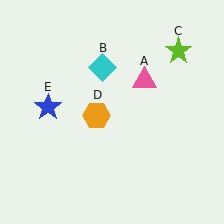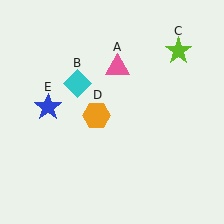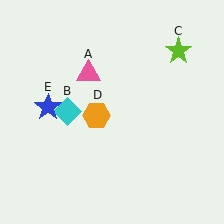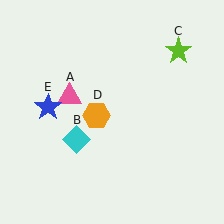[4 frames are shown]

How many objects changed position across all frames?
2 objects changed position: pink triangle (object A), cyan diamond (object B).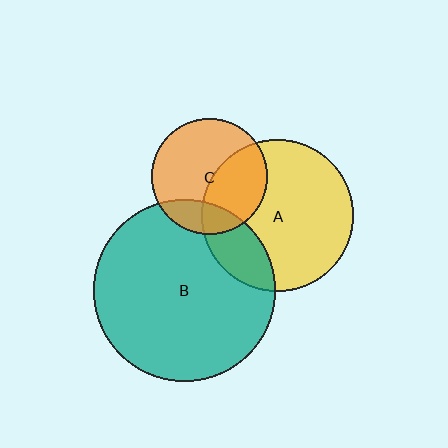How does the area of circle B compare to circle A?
Approximately 1.4 times.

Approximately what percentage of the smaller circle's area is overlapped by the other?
Approximately 20%.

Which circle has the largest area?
Circle B (teal).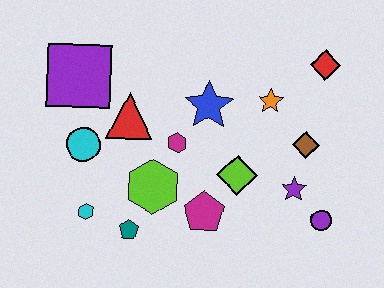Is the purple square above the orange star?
Yes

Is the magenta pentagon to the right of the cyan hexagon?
Yes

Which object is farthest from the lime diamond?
The purple square is farthest from the lime diamond.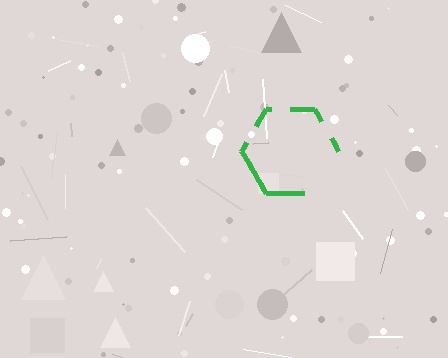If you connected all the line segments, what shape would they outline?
They would outline a hexagon.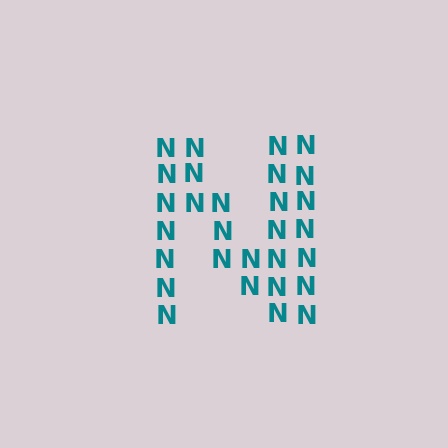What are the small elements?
The small elements are letter N's.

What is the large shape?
The large shape is the letter N.